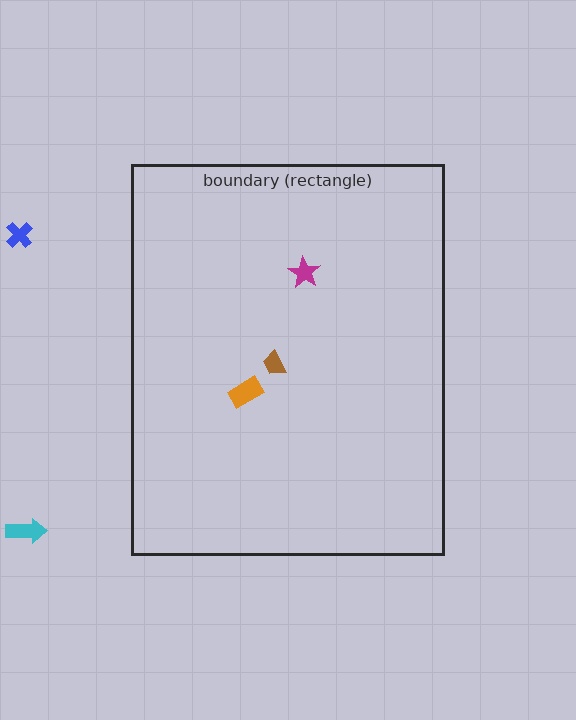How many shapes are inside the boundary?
3 inside, 2 outside.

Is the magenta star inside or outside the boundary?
Inside.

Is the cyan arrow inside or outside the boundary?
Outside.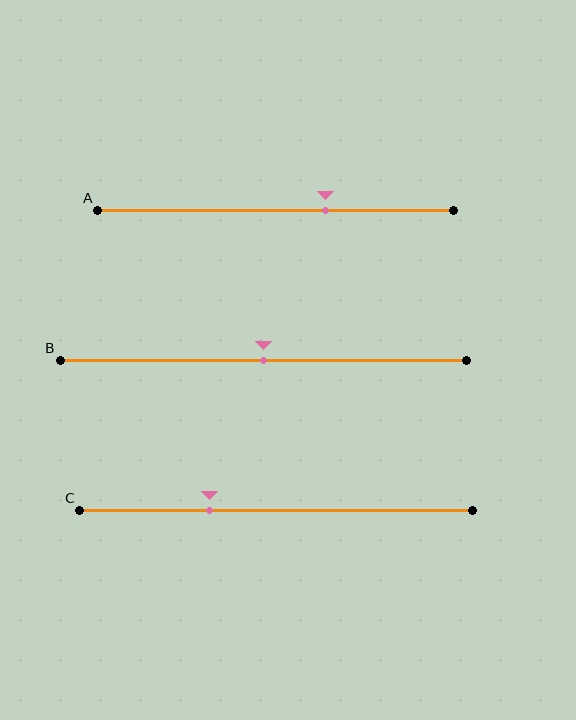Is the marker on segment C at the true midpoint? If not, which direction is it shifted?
No, the marker on segment C is shifted to the left by about 17% of the segment length.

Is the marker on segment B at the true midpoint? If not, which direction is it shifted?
Yes, the marker on segment B is at the true midpoint.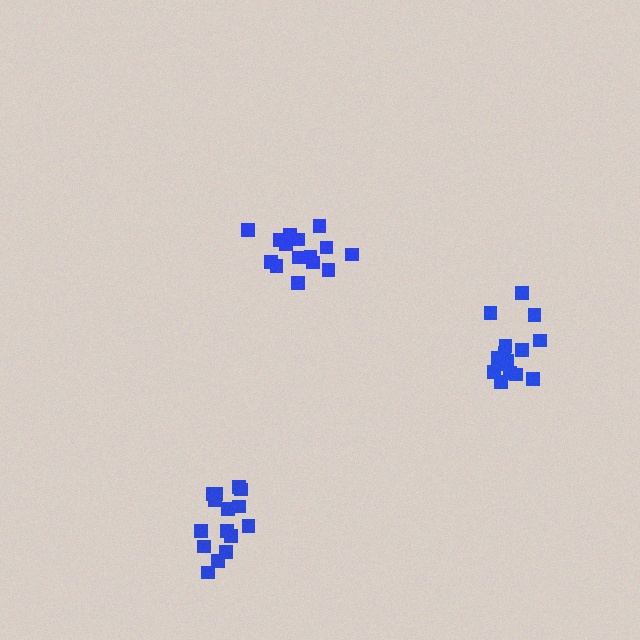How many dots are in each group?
Group 1: 15 dots, Group 2: 16 dots, Group 3: 15 dots (46 total).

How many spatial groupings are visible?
There are 3 spatial groupings.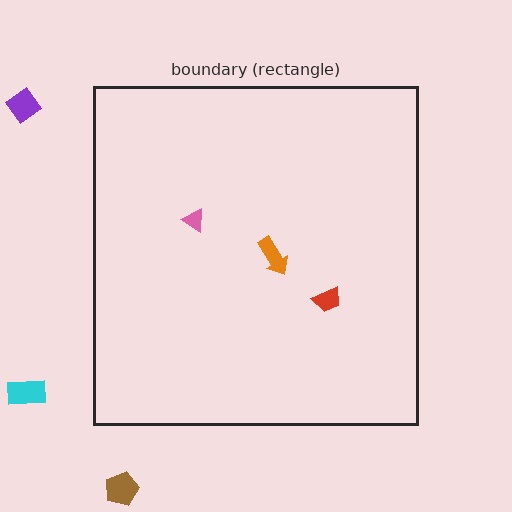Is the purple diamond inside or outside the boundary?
Outside.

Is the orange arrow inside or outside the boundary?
Inside.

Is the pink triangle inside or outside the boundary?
Inside.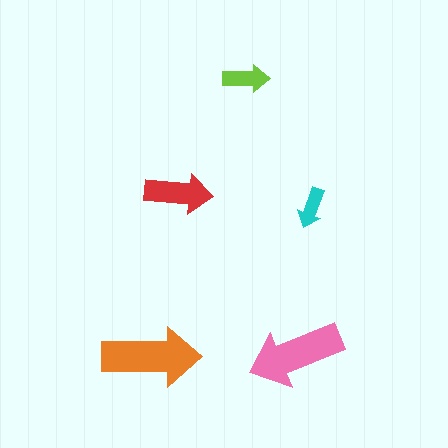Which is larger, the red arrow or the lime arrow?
The red one.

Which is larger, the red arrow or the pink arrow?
The pink one.